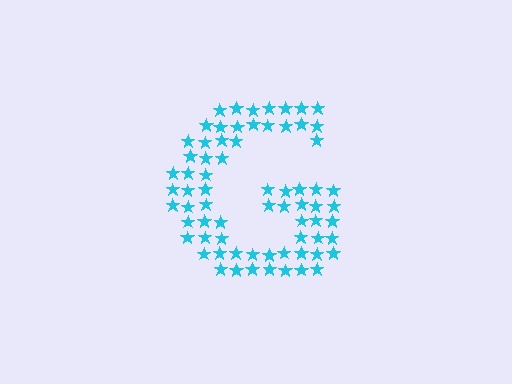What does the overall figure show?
The overall figure shows the letter G.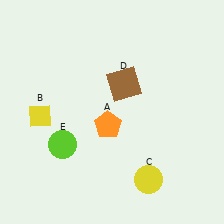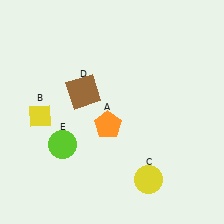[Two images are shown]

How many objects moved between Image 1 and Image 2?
1 object moved between the two images.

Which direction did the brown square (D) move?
The brown square (D) moved left.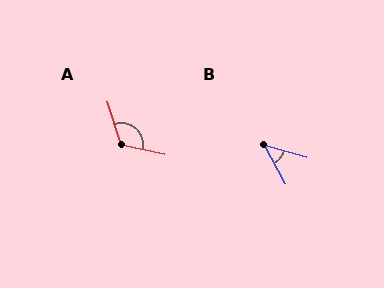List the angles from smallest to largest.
B (45°), A (120°).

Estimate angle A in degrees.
Approximately 120 degrees.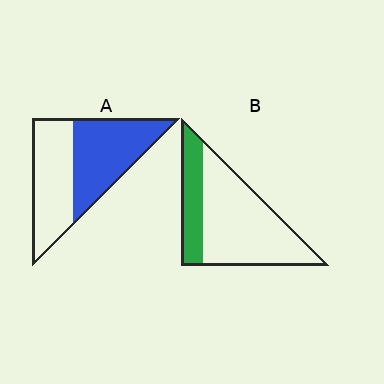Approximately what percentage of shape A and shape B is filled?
A is approximately 50% and B is approximately 25%.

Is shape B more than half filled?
No.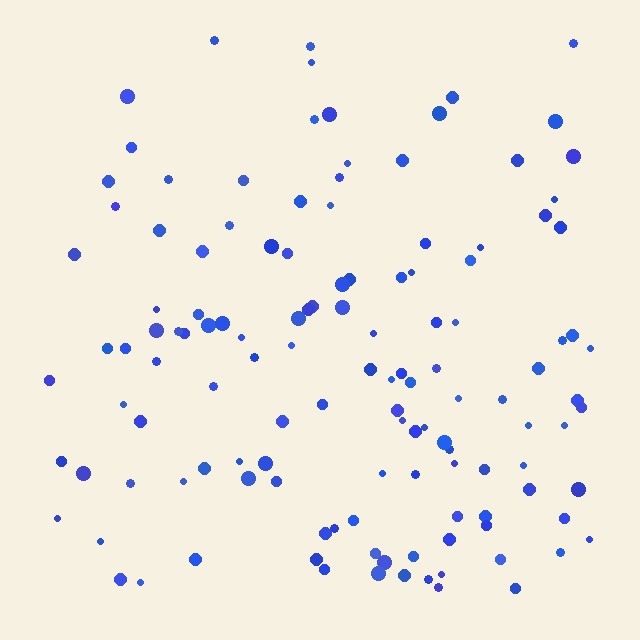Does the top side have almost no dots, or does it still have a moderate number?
Still a moderate number, just noticeably fewer than the bottom.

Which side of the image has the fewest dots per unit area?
The top.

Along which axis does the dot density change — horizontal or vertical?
Vertical.